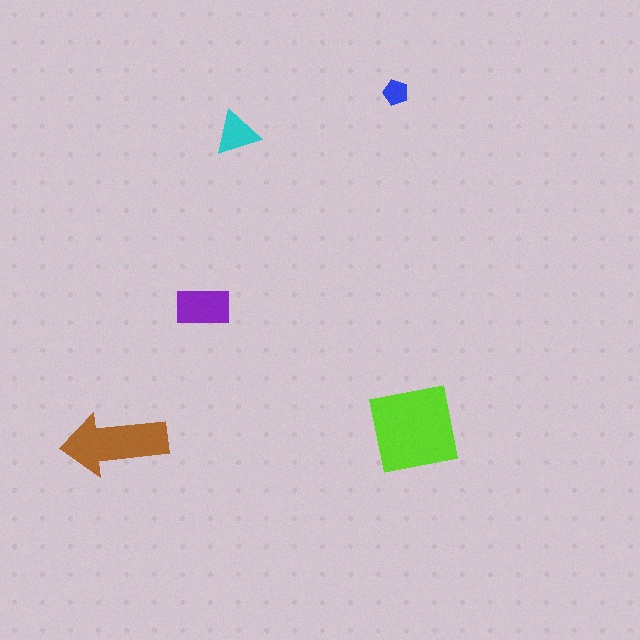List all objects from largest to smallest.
The lime square, the brown arrow, the purple rectangle, the cyan triangle, the blue pentagon.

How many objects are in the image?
There are 5 objects in the image.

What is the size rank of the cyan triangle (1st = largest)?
4th.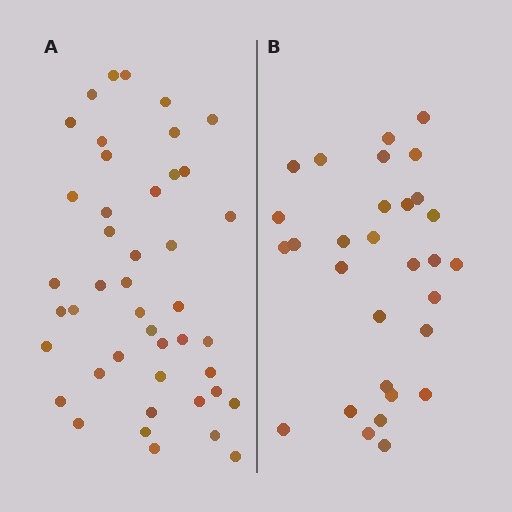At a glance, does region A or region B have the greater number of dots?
Region A (the left region) has more dots.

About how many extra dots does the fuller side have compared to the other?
Region A has approximately 15 more dots than region B.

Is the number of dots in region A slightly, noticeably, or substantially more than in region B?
Region A has substantially more. The ratio is roughly 1.5 to 1.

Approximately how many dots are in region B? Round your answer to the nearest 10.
About 30 dots.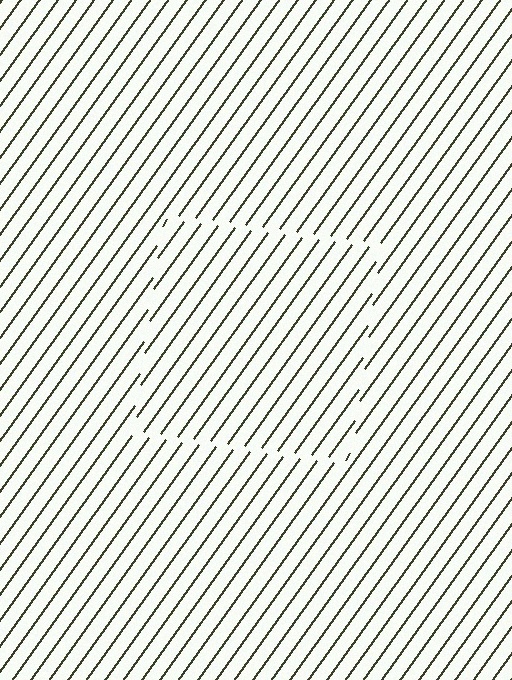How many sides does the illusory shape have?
4 sides — the line-ends trace a square.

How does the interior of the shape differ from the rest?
The interior of the shape contains the same grating, shifted by half a period — the contour is defined by the phase discontinuity where line-ends from the inner and outer gratings abut.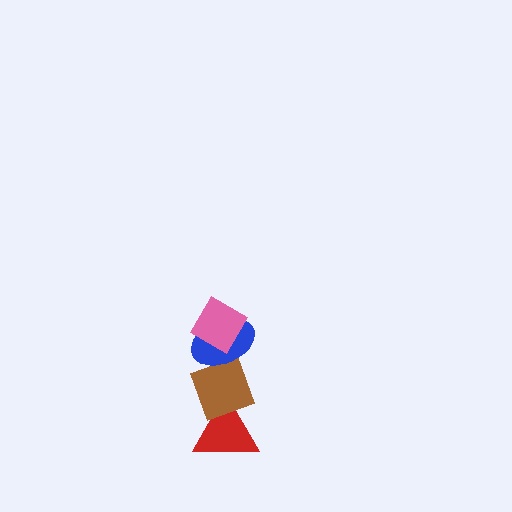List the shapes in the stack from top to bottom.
From top to bottom: the pink diamond, the blue ellipse, the brown diamond, the red triangle.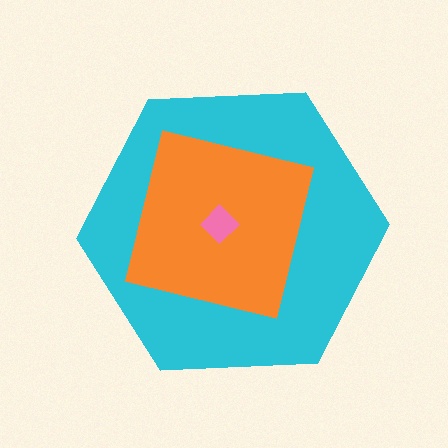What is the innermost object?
The pink diamond.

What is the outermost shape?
The cyan hexagon.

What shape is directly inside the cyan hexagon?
The orange square.